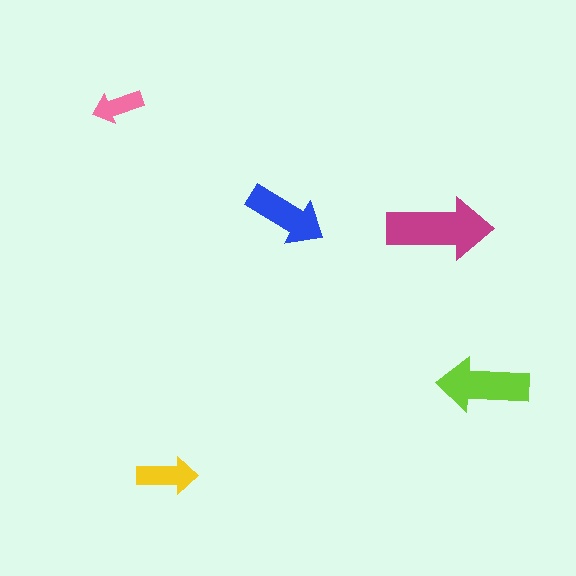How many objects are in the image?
There are 5 objects in the image.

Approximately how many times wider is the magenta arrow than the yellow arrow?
About 1.5 times wider.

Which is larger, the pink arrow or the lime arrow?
The lime one.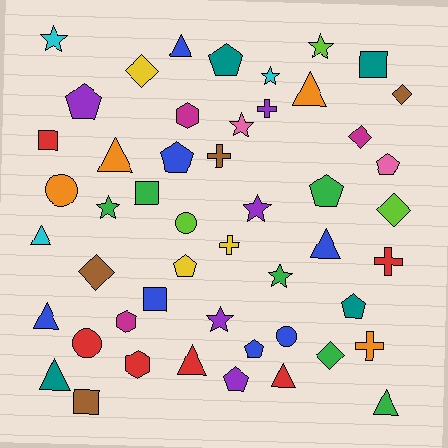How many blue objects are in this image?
There are 7 blue objects.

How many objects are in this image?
There are 50 objects.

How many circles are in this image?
There are 4 circles.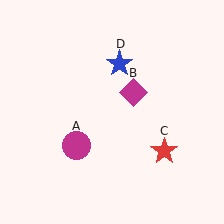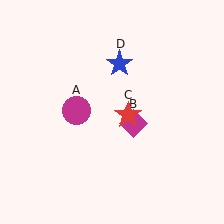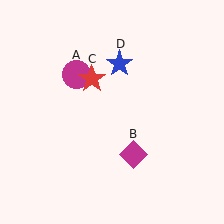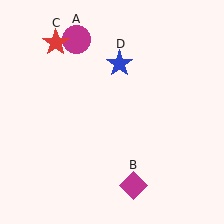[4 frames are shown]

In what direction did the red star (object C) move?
The red star (object C) moved up and to the left.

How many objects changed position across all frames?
3 objects changed position: magenta circle (object A), magenta diamond (object B), red star (object C).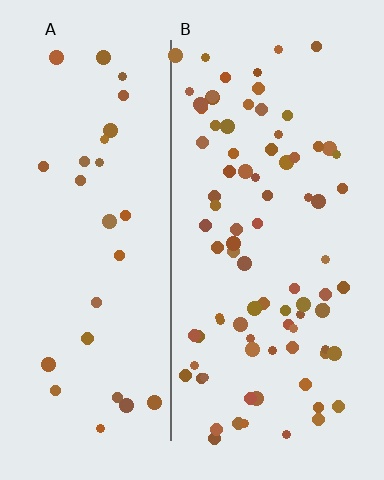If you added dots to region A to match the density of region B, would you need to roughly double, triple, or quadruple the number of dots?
Approximately triple.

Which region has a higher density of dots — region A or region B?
B (the right).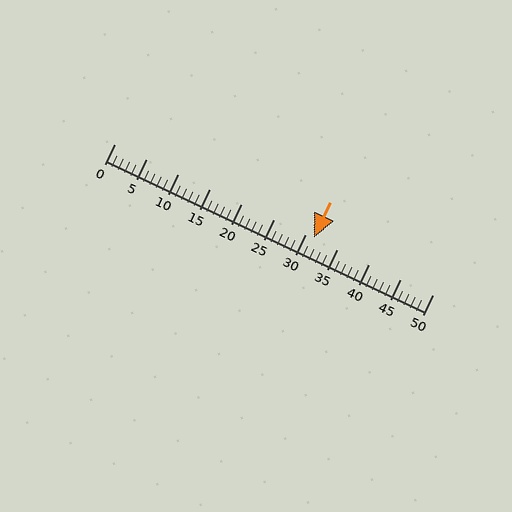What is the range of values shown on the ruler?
The ruler shows values from 0 to 50.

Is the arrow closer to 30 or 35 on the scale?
The arrow is closer to 30.